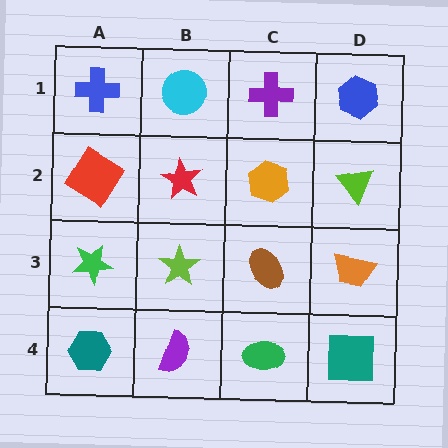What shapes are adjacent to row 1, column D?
A lime triangle (row 2, column D), a purple cross (row 1, column C).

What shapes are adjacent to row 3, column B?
A red star (row 2, column B), a purple semicircle (row 4, column B), a green star (row 3, column A), a brown ellipse (row 3, column C).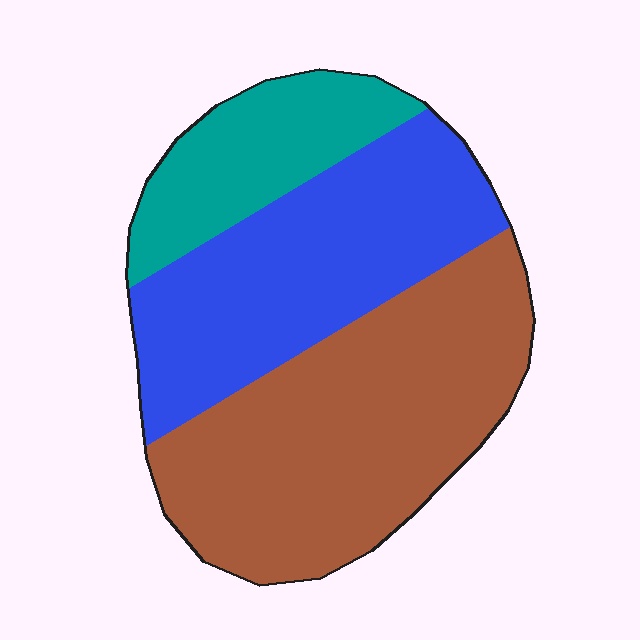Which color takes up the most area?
Brown, at roughly 45%.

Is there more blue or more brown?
Brown.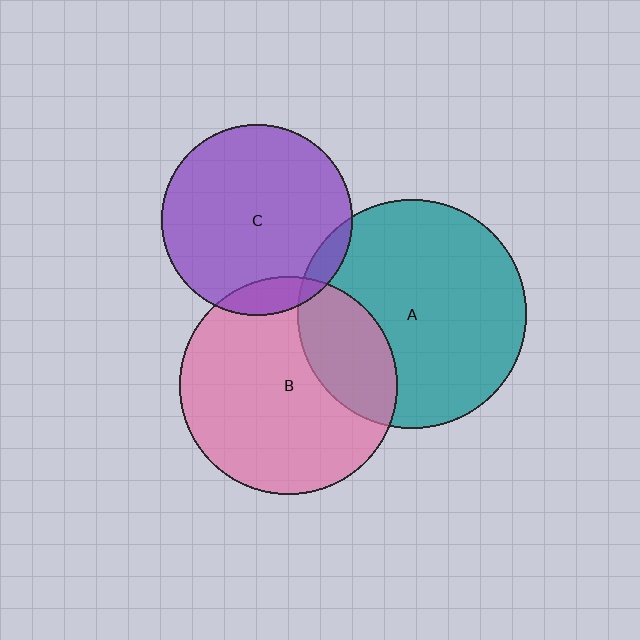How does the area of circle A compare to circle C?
Approximately 1.4 times.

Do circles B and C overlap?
Yes.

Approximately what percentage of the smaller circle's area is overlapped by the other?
Approximately 10%.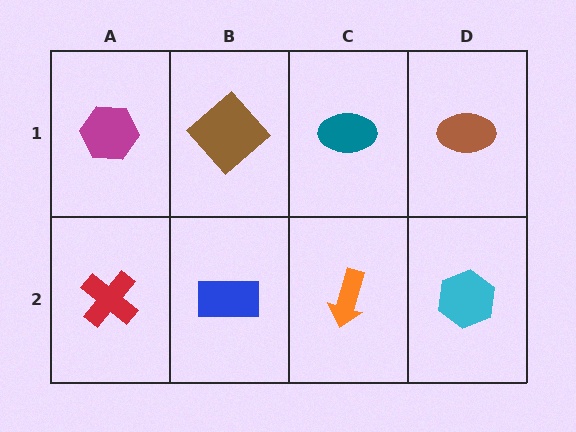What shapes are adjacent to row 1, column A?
A red cross (row 2, column A), a brown diamond (row 1, column B).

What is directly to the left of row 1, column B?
A magenta hexagon.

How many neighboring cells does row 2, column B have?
3.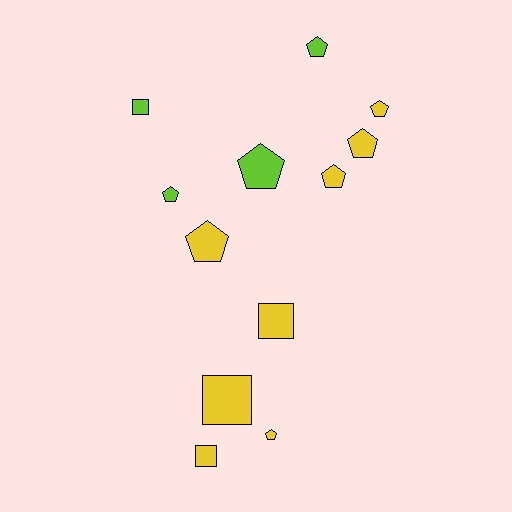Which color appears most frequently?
Yellow, with 8 objects.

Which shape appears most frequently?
Pentagon, with 8 objects.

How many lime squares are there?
There is 1 lime square.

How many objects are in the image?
There are 12 objects.